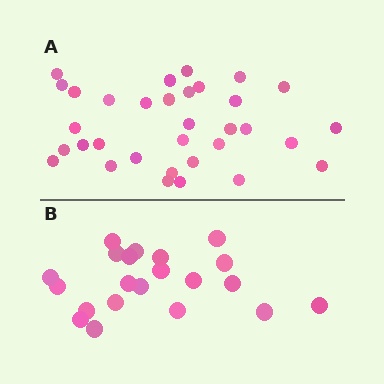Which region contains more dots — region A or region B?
Region A (the top region) has more dots.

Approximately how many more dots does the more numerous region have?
Region A has roughly 12 or so more dots than region B.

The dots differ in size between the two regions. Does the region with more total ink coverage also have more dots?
No. Region B has more total ink coverage because its dots are larger, but region A actually contains more individual dots. Total area can be misleading — the number of items is what matters here.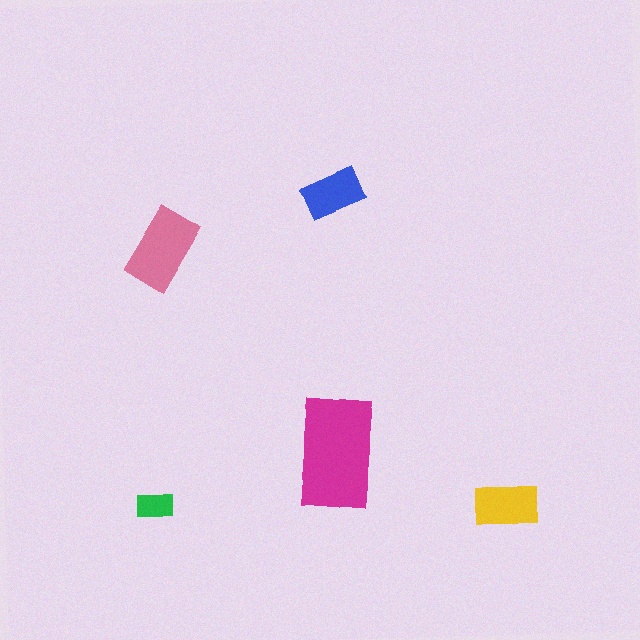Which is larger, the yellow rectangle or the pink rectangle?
The pink one.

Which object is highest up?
The blue rectangle is topmost.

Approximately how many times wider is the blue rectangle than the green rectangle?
About 1.5 times wider.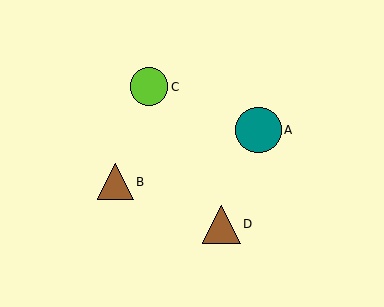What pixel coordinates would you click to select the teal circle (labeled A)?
Click at (258, 130) to select the teal circle A.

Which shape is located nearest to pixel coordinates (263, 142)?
The teal circle (labeled A) at (258, 130) is nearest to that location.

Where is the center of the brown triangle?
The center of the brown triangle is at (115, 182).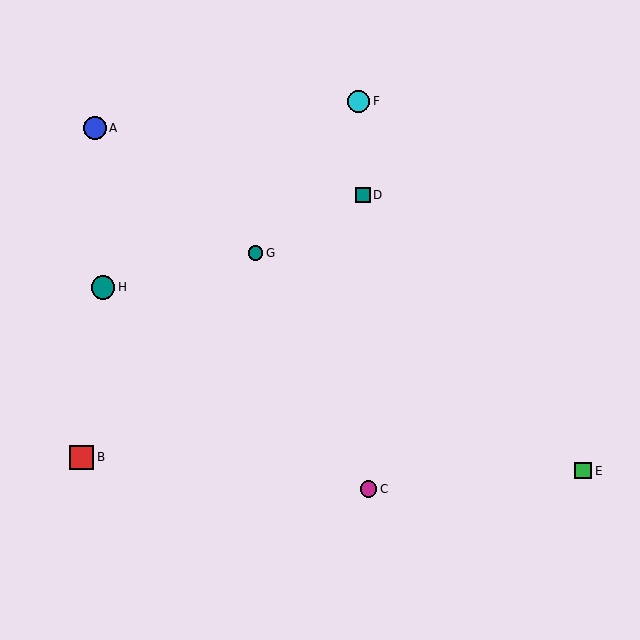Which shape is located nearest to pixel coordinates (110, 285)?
The teal circle (labeled H) at (103, 287) is nearest to that location.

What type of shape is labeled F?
Shape F is a cyan circle.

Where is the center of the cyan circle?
The center of the cyan circle is at (359, 101).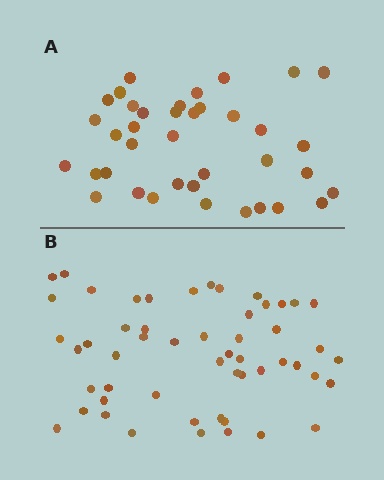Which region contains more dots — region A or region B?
Region B (the bottom region) has more dots.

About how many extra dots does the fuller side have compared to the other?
Region B has approximately 15 more dots than region A.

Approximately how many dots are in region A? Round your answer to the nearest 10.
About 40 dots. (The exact count is 38, which rounds to 40.)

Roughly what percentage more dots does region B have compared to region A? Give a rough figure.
About 40% more.